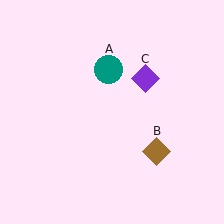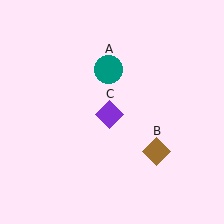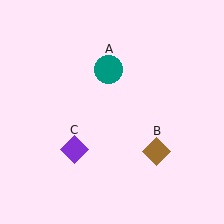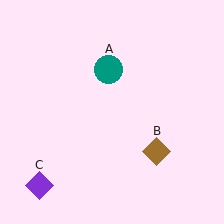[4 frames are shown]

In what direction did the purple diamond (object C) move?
The purple diamond (object C) moved down and to the left.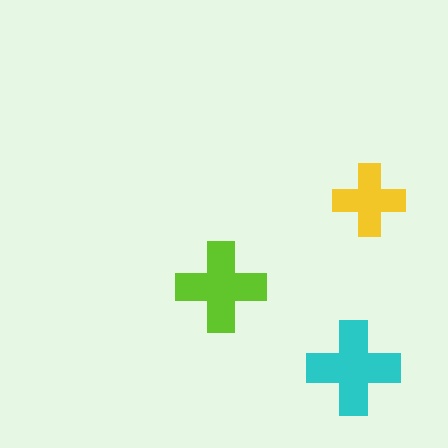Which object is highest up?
The yellow cross is topmost.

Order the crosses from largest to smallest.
the cyan one, the lime one, the yellow one.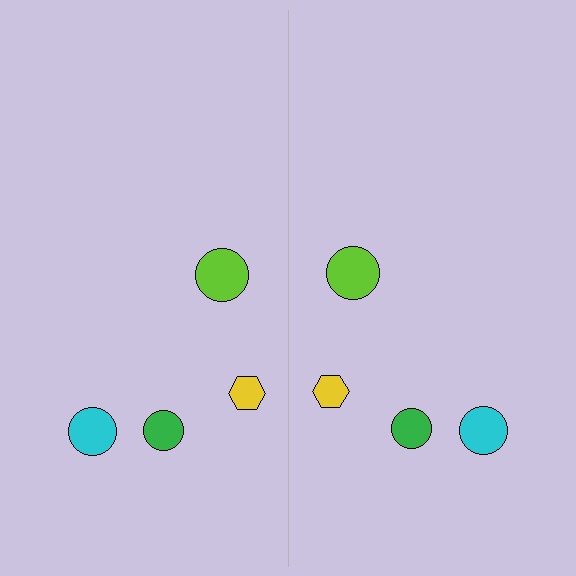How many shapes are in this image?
There are 8 shapes in this image.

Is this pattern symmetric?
Yes, this pattern has bilateral (reflection) symmetry.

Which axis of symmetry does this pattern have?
The pattern has a vertical axis of symmetry running through the center of the image.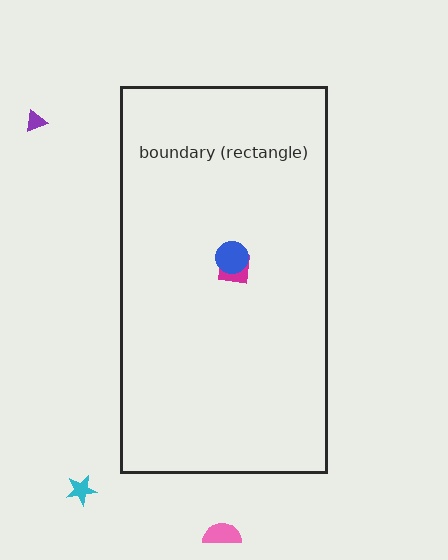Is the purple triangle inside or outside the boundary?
Outside.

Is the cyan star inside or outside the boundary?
Outside.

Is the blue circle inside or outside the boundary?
Inside.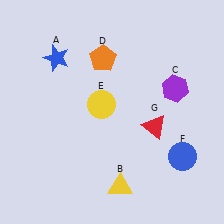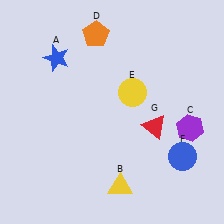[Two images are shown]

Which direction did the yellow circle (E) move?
The yellow circle (E) moved right.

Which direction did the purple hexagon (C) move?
The purple hexagon (C) moved down.